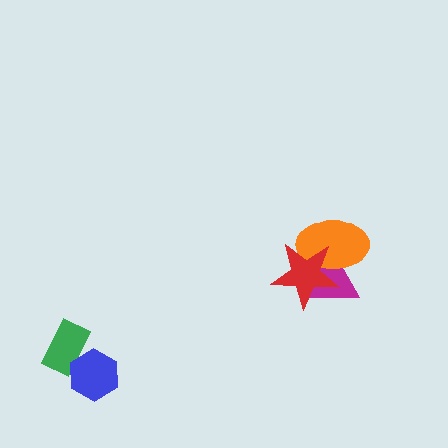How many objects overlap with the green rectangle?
1 object overlaps with the green rectangle.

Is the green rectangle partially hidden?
Yes, it is partially covered by another shape.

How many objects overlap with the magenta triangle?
2 objects overlap with the magenta triangle.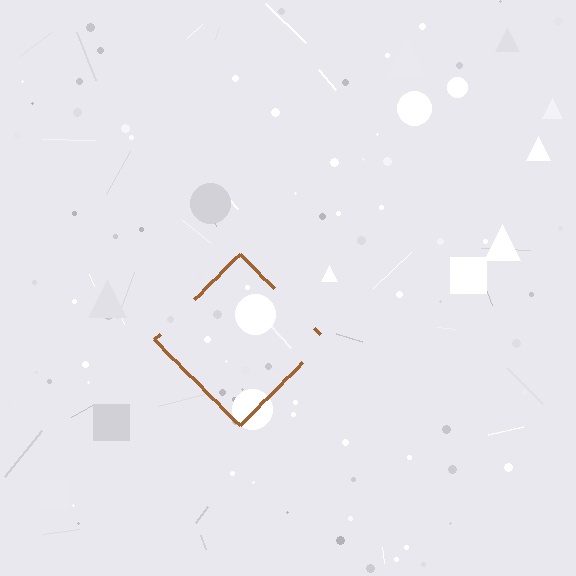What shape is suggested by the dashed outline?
The dashed outline suggests a diamond.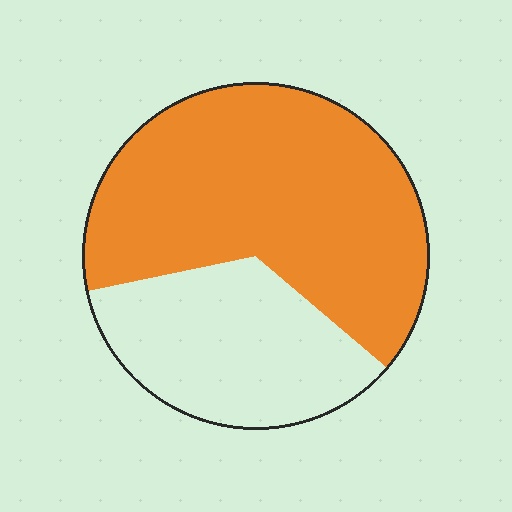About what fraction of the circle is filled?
About five eighths (5/8).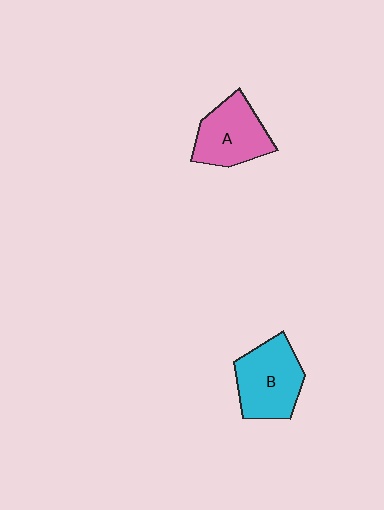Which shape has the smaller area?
Shape A (pink).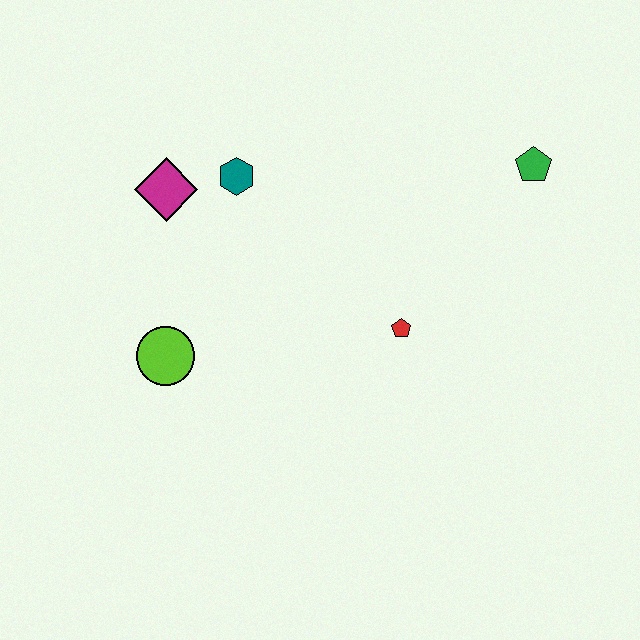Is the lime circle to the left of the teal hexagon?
Yes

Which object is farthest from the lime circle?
The green pentagon is farthest from the lime circle.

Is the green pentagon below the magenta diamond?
No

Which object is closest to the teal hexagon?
The magenta diamond is closest to the teal hexagon.